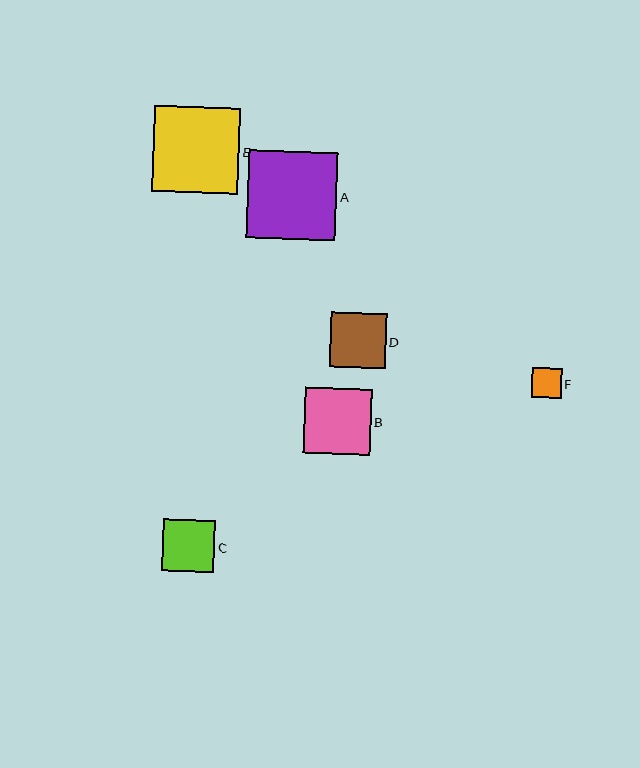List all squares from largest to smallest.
From largest to smallest: A, E, B, D, C, F.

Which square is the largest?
Square A is the largest with a size of approximately 89 pixels.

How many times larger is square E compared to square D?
Square E is approximately 1.6 times the size of square D.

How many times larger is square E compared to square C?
Square E is approximately 1.7 times the size of square C.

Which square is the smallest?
Square F is the smallest with a size of approximately 29 pixels.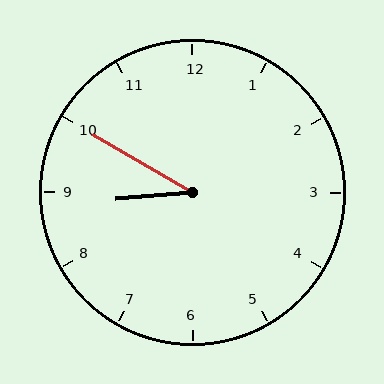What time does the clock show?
8:50.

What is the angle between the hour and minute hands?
Approximately 35 degrees.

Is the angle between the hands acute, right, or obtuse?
It is acute.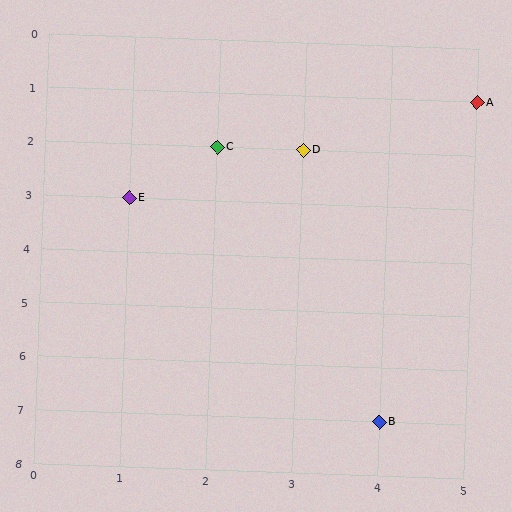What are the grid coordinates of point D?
Point D is at grid coordinates (3, 2).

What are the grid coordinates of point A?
Point A is at grid coordinates (5, 1).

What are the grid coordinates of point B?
Point B is at grid coordinates (4, 7).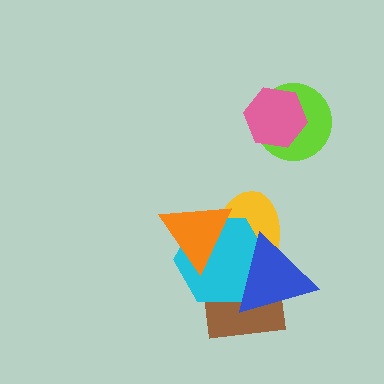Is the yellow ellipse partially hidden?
Yes, it is partially covered by another shape.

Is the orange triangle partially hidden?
No, no other shape covers it.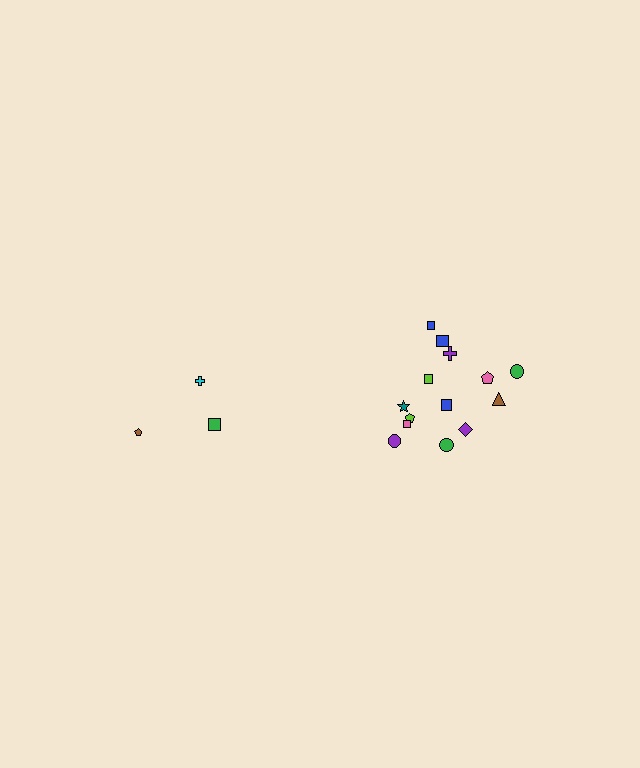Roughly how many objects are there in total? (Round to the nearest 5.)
Roughly 20 objects in total.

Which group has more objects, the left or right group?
The right group.